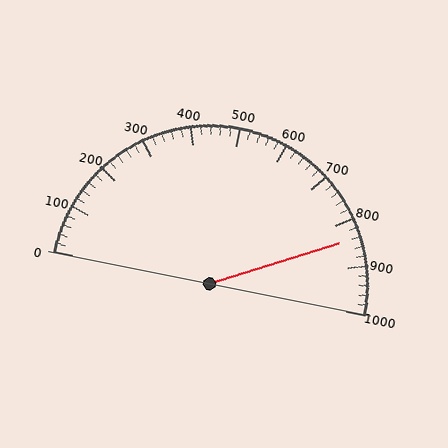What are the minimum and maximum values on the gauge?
The gauge ranges from 0 to 1000.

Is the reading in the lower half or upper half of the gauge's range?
The reading is in the upper half of the range (0 to 1000).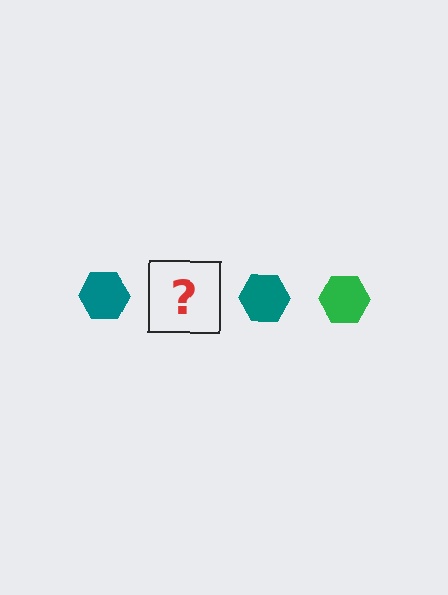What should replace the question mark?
The question mark should be replaced with a green hexagon.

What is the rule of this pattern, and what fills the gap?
The rule is that the pattern cycles through teal, green hexagons. The gap should be filled with a green hexagon.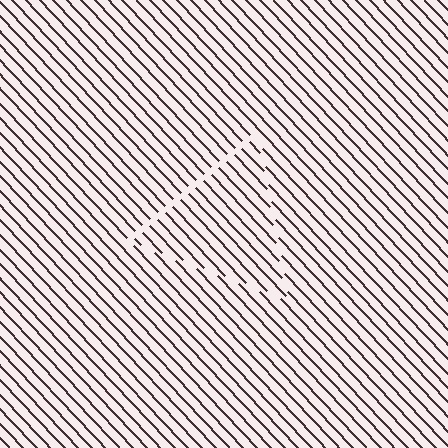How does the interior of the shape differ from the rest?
The interior of the shape contains the same grating, shifted by half a period — the contour is defined by the phase discontinuity where line-ends from the inner and outer gratings abut.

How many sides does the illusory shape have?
3 sides — the line-ends trace a triangle.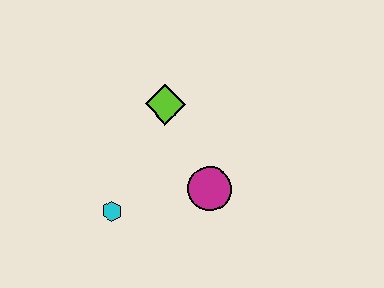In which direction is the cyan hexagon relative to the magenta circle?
The cyan hexagon is to the left of the magenta circle.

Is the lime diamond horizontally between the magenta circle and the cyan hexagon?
Yes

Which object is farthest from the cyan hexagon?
The lime diamond is farthest from the cyan hexagon.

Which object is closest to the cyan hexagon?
The magenta circle is closest to the cyan hexagon.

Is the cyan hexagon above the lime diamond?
No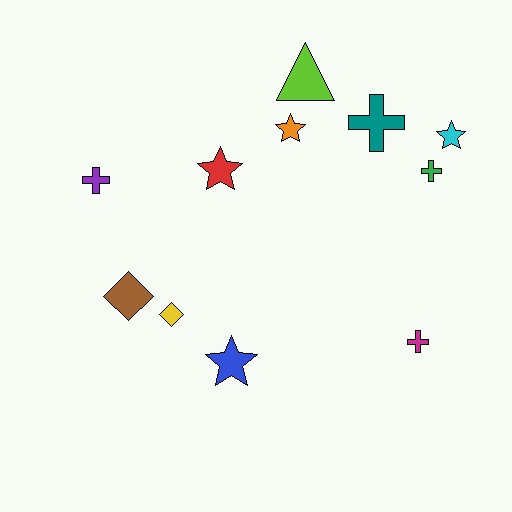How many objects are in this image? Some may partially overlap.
There are 11 objects.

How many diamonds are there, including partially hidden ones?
There are 2 diamonds.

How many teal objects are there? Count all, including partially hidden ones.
There is 1 teal object.